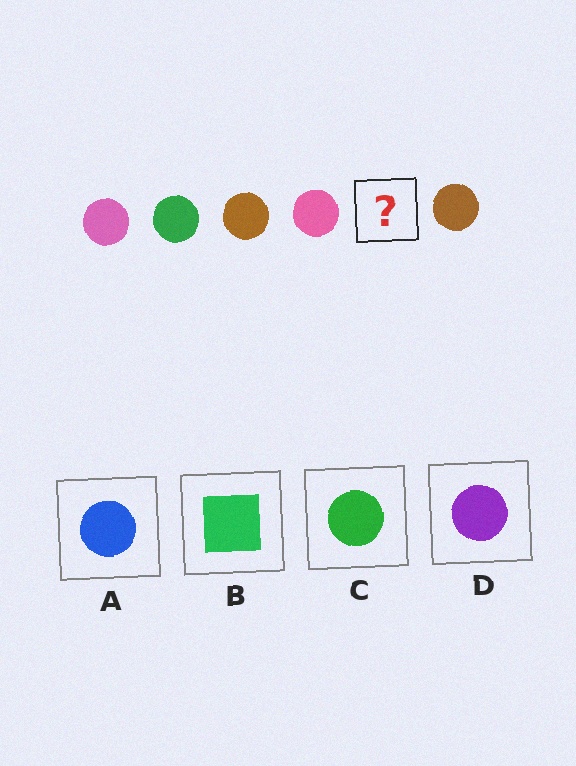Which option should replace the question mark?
Option C.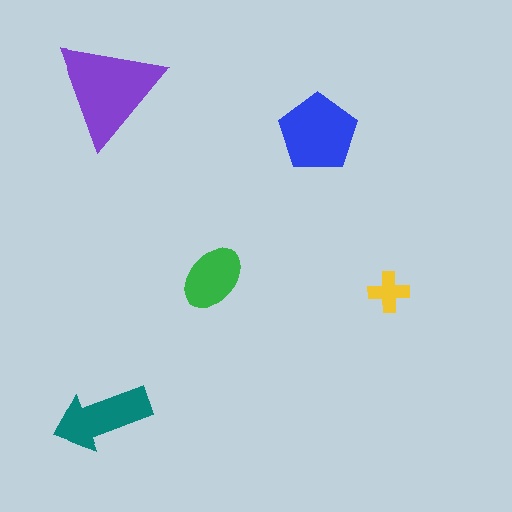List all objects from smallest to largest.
The yellow cross, the green ellipse, the teal arrow, the blue pentagon, the purple triangle.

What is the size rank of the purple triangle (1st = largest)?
1st.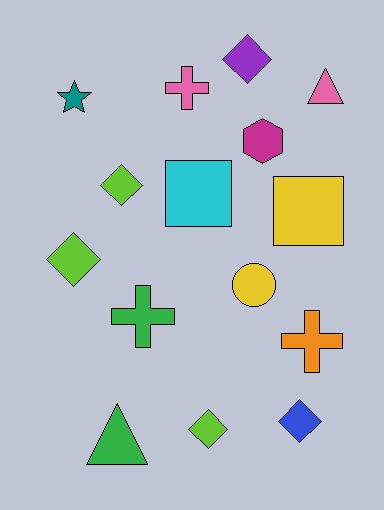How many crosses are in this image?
There are 3 crosses.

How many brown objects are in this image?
There are no brown objects.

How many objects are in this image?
There are 15 objects.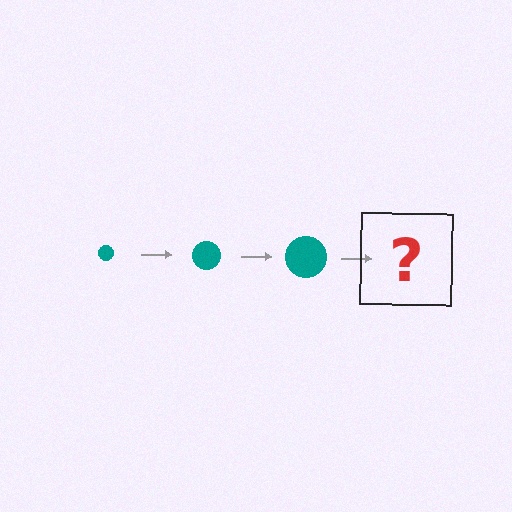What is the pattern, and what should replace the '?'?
The pattern is that the circle gets progressively larger each step. The '?' should be a teal circle, larger than the previous one.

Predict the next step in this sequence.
The next step is a teal circle, larger than the previous one.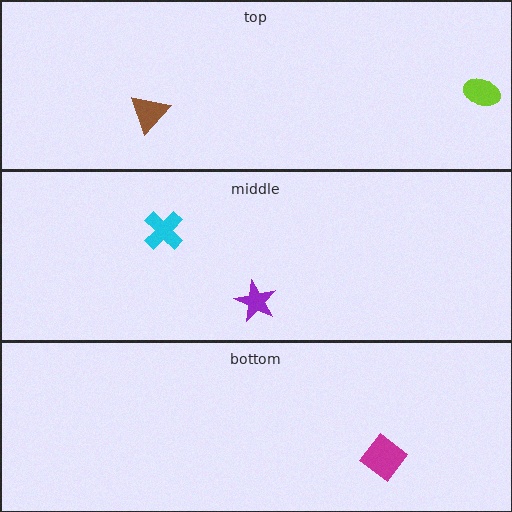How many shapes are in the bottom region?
1.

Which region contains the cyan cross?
The middle region.